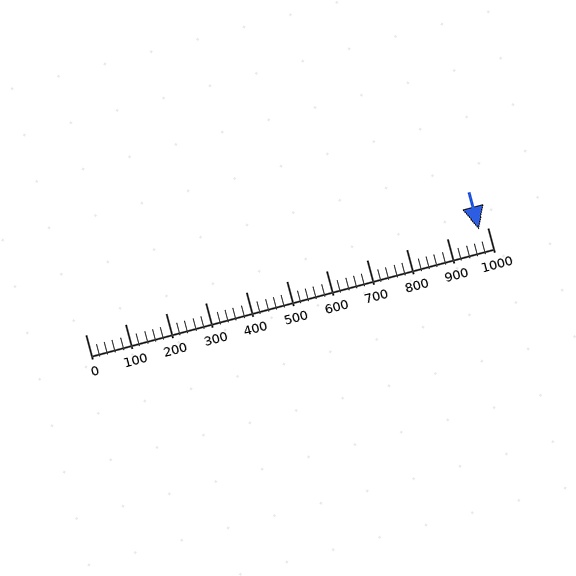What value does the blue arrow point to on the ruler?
The blue arrow points to approximately 980.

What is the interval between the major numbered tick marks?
The major tick marks are spaced 100 units apart.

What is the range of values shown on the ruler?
The ruler shows values from 0 to 1000.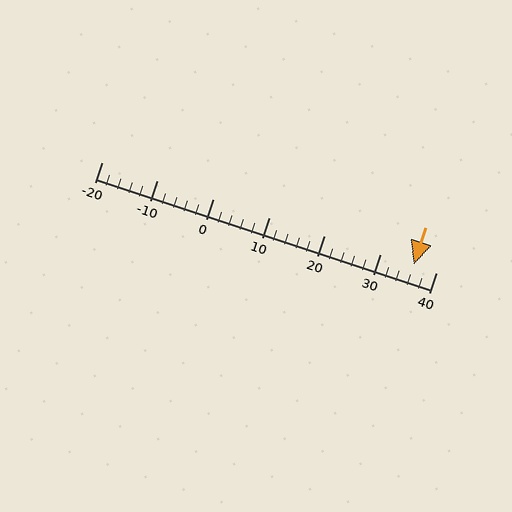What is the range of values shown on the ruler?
The ruler shows values from -20 to 40.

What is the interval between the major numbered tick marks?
The major tick marks are spaced 10 units apart.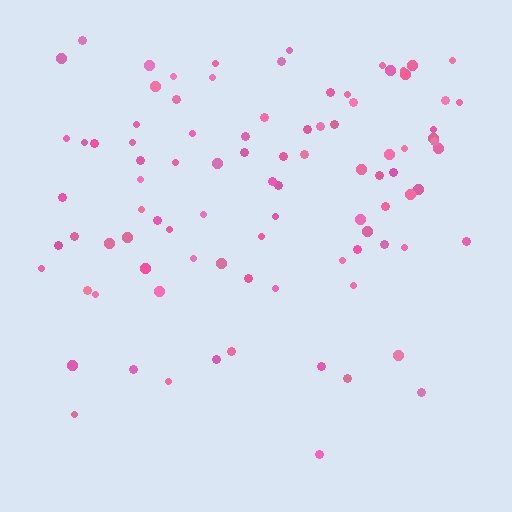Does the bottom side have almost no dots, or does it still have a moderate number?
Still a moderate number, just noticeably fewer than the top.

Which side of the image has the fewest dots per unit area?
The bottom.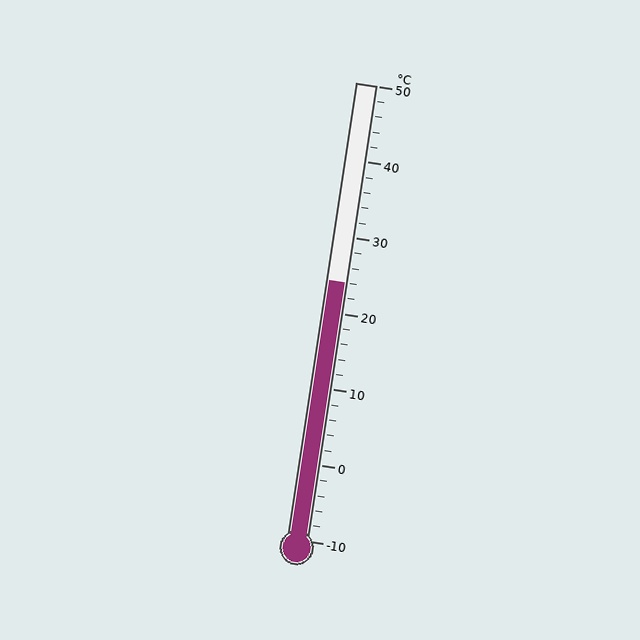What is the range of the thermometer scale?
The thermometer scale ranges from -10°C to 50°C.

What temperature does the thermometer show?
The thermometer shows approximately 24°C.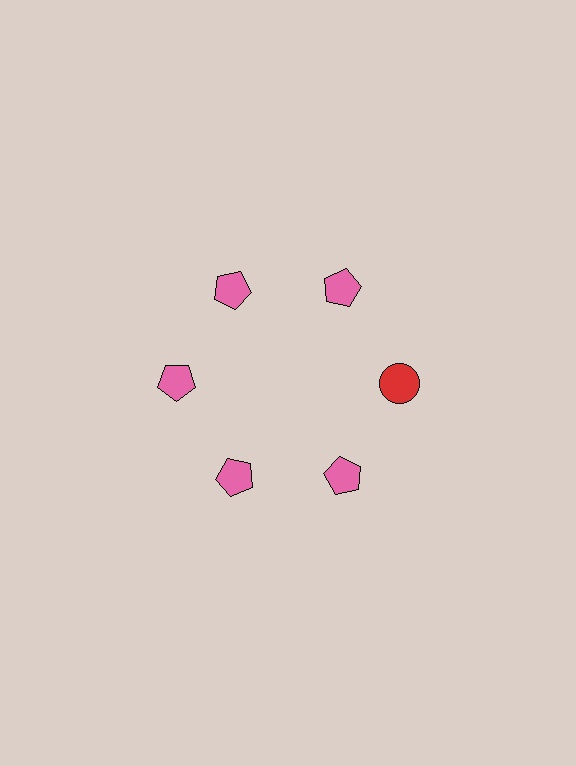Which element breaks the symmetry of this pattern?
The red circle at roughly the 3 o'clock position breaks the symmetry. All other shapes are pink pentagons.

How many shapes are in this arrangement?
There are 6 shapes arranged in a ring pattern.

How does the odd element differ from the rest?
It differs in both color (red instead of pink) and shape (circle instead of pentagon).